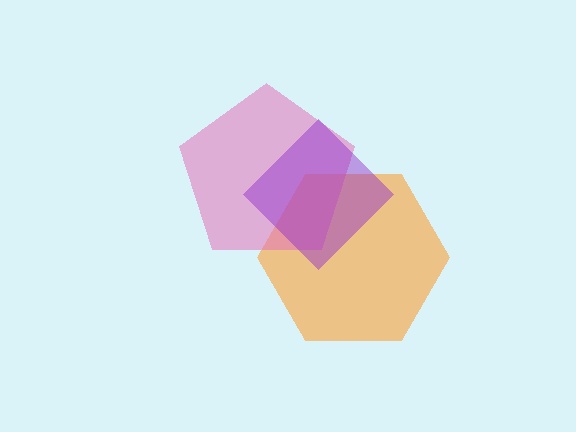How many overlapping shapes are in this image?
There are 3 overlapping shapes in the image.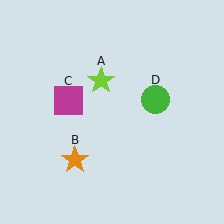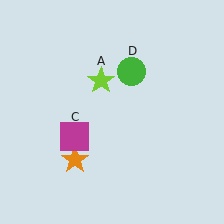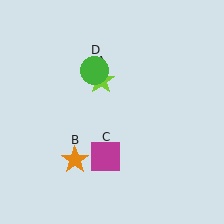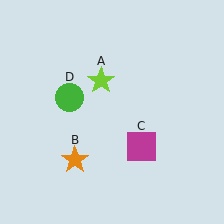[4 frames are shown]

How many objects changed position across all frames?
2 objects changed position: magenta square (object C), green circle (object D).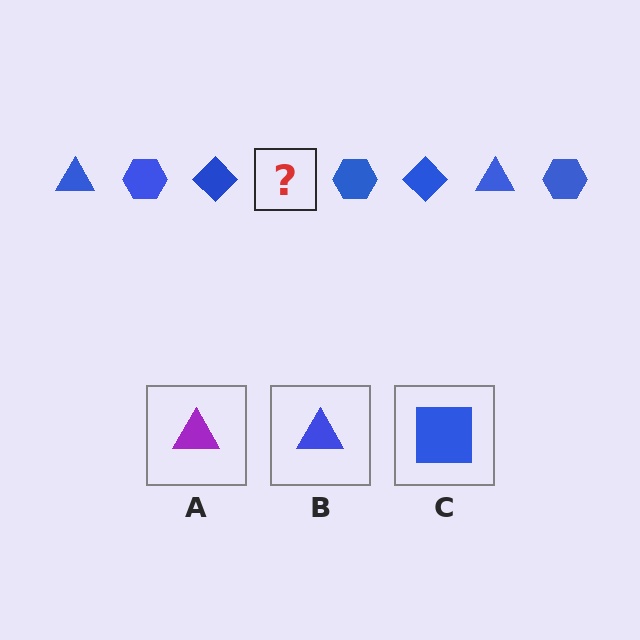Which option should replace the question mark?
Option B.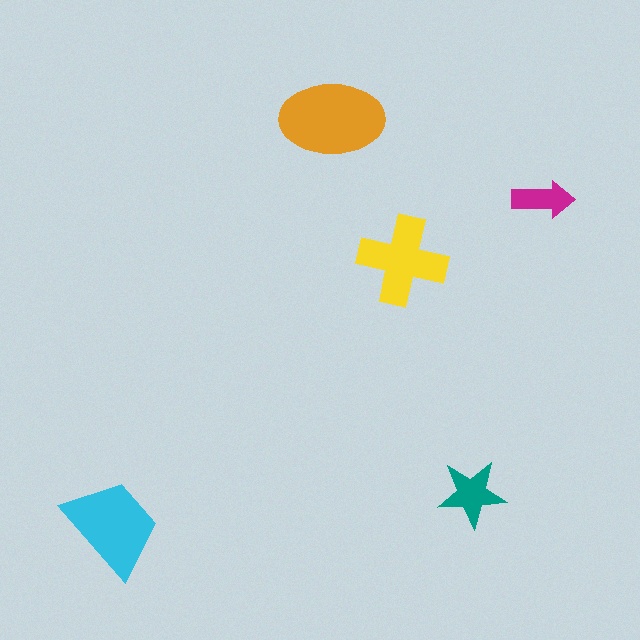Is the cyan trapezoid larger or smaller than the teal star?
Larger.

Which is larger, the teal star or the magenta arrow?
The teal star.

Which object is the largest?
The orange ellipse.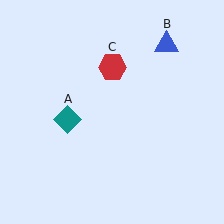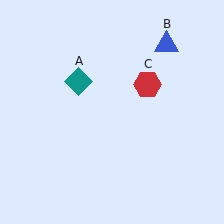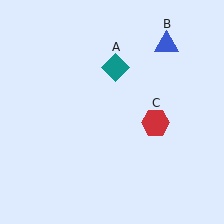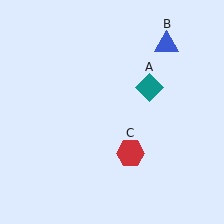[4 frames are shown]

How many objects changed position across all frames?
2 objects changed position: teal diamond (object A), red hexagon (object C).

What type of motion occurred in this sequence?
The teal diamond (object A), red hexagon (object C) rotated clockwise around the center of the scene.